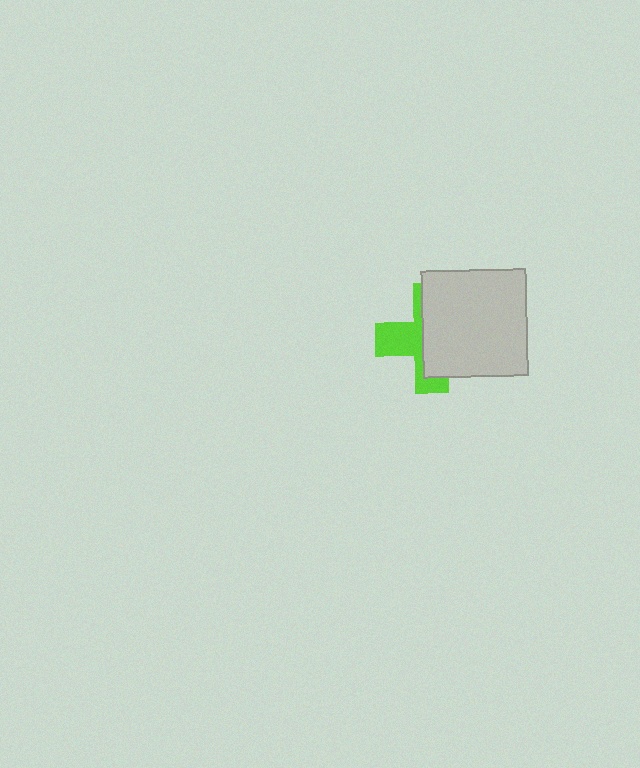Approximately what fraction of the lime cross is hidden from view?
Roughly 59% of the lime cross is hidden behind the light gray rectangle.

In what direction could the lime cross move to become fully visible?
The lime cross could move left. That would shift it out from behind the light gray rectangle entirely.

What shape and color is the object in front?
The object in front is a light gray rectangle.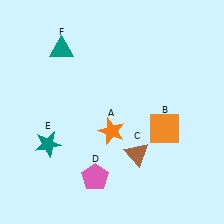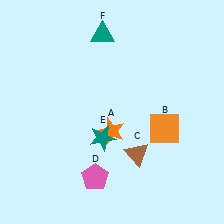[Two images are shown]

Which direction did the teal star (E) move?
The teal star (E) moved right.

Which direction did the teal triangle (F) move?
The teal triangle (F) moved right.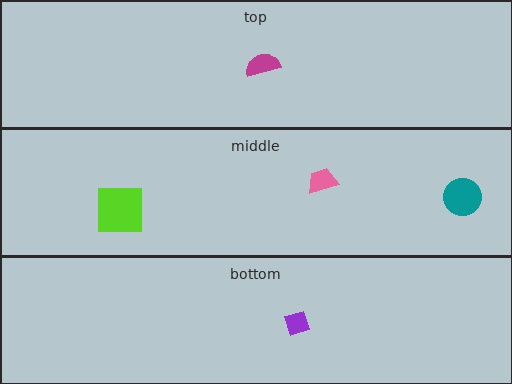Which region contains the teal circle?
The middle region.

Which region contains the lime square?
The middle region.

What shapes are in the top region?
The magenta semicircle.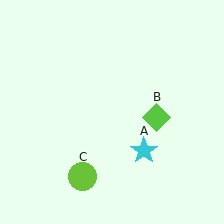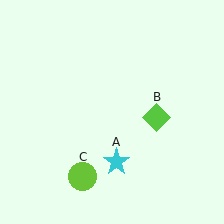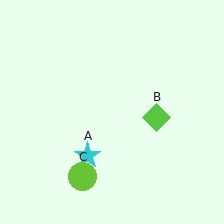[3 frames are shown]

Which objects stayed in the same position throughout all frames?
Lime diamond (object B) and lime circle (object C) remained stationary.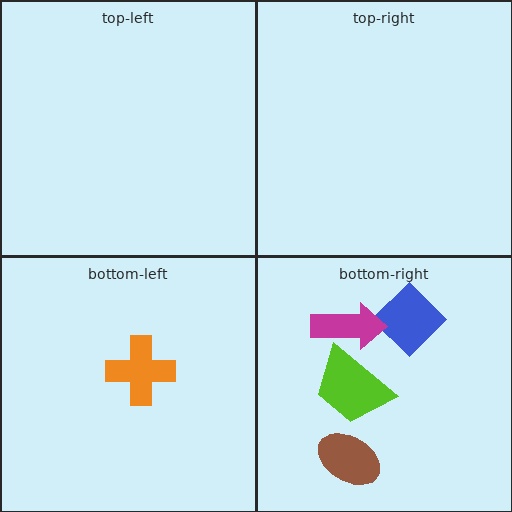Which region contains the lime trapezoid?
The bottom-right region.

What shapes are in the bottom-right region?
The blue diamond, the magenta arrow, the brown ellipse, the lime trapezoid.